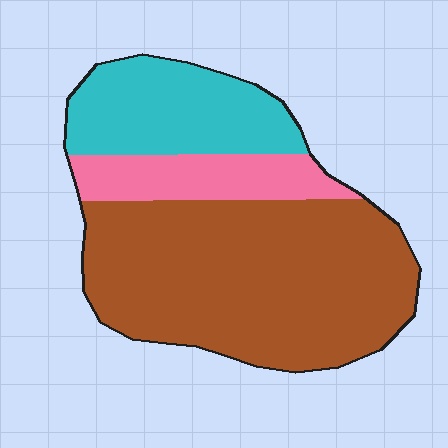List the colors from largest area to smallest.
From largest to smallest: brown, cyan, pink.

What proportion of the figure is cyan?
Cyan covers 24% of the figure.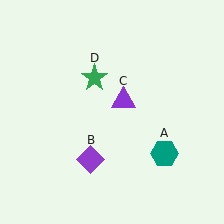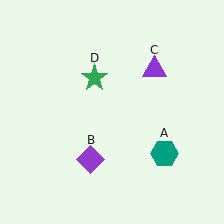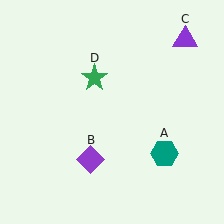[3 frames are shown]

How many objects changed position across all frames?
1 object changed position: purple triangle (object C).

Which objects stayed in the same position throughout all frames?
Teal hexagon (object A) and purple diamond (object B) and green star (object D) remained stationary.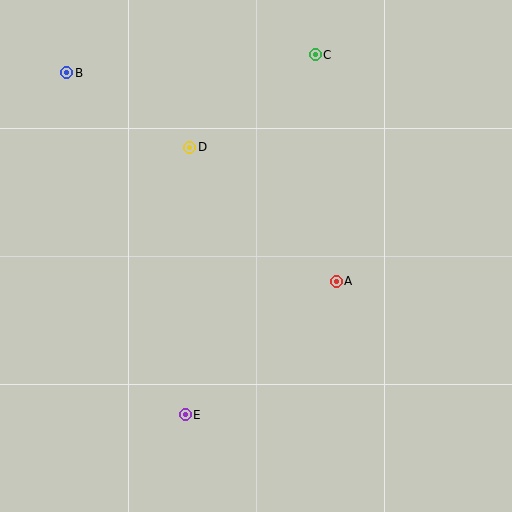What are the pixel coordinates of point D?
Point D is at (190, 147).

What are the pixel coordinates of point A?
Point A is at (336, 281).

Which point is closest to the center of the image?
Point A at (336, 281) is closest to the center.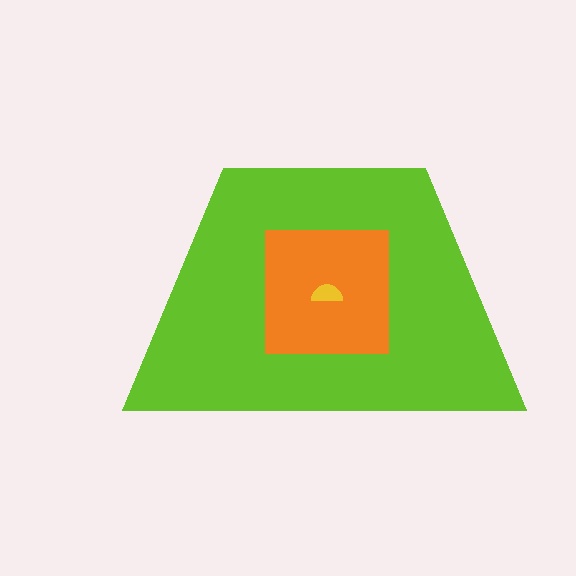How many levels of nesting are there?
3.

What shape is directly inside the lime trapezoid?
The orange square.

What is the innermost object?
The yellow semicircle.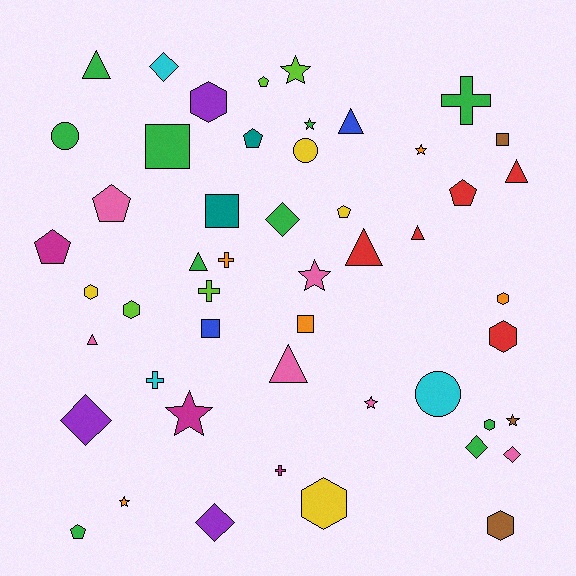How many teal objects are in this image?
There are 2 teal objects.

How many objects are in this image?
There are 50 objects.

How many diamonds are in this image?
There are 6 diamonds.